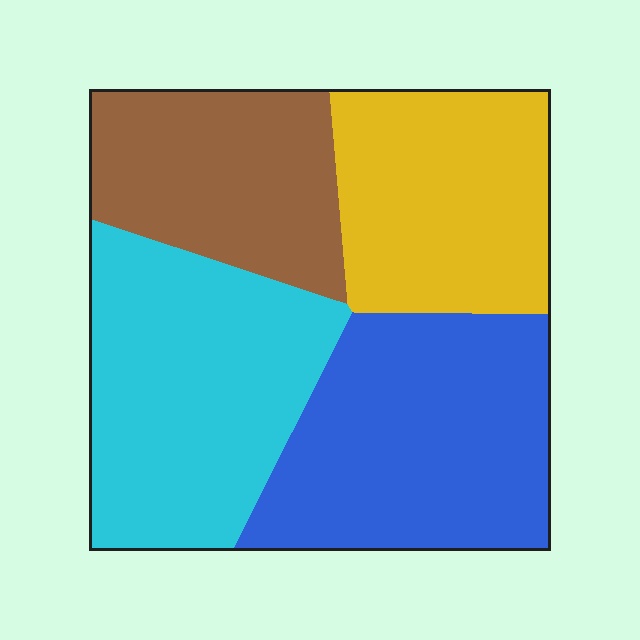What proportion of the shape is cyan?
Cyan takes up between a sixth and a third of the shape.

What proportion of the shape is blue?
Blue takes up about one quarter (1/4) of the shape.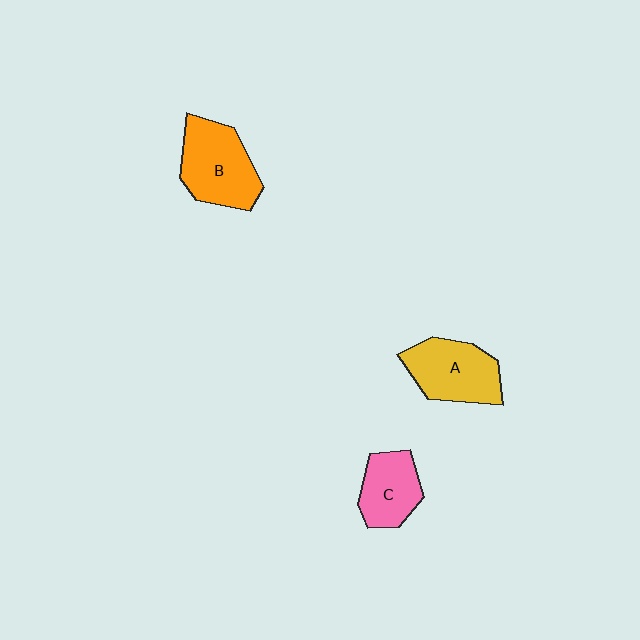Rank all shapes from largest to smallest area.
From largest to smallest: B (orange), A (yellow), C (pink).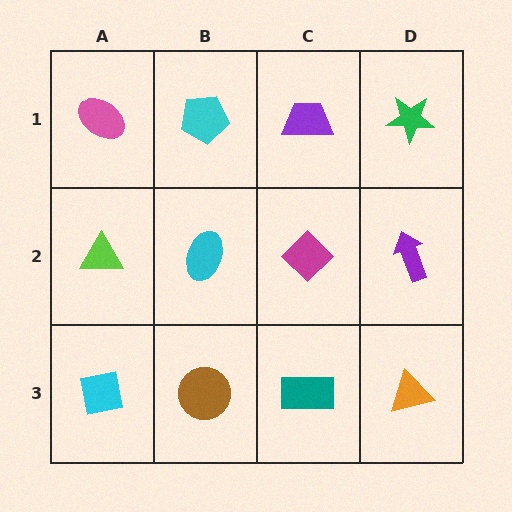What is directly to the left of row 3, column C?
A brown circle.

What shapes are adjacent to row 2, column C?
A purple trapezoid (row 1, column C), a teal rectangle (row 3, column C), a cyan ellipse (row 2, column B), a purple arrow (row 2, column D).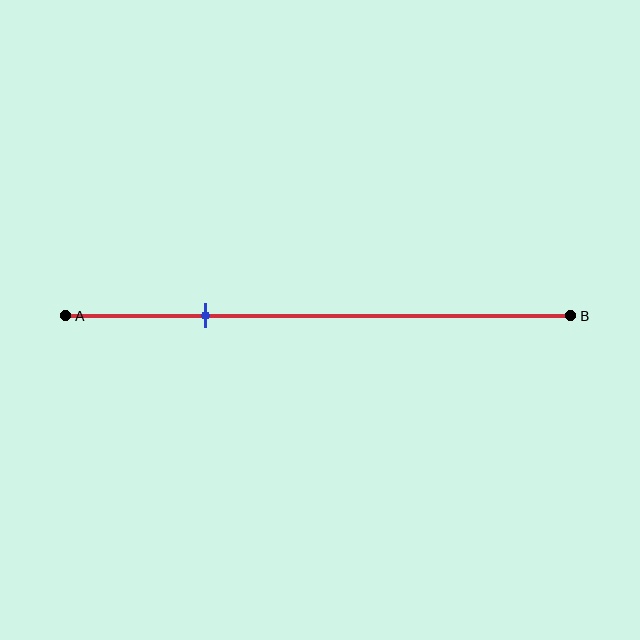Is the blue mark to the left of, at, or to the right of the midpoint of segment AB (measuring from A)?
The blue mark is to the left of the midpoint of segment AB.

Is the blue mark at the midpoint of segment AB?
No, the mark is at about 30% from A, not at the 50% midpoint.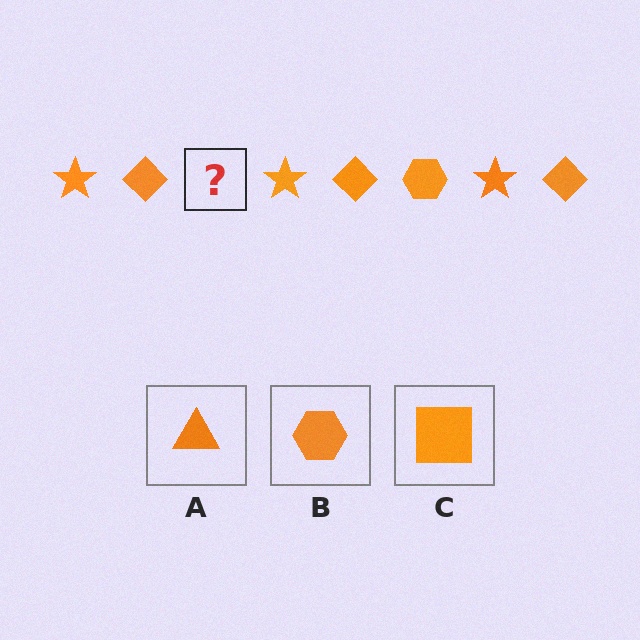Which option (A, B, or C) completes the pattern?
B.